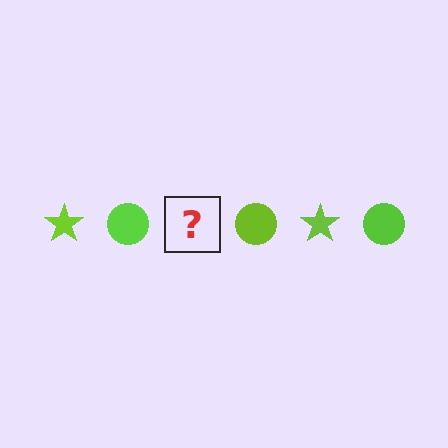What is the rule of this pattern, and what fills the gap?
The rule is that the pattern cycles through star, circle shapes in lime. The gap should be filled with a lime star.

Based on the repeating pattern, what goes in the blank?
The blank should be a lime star.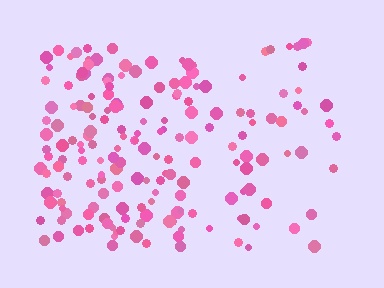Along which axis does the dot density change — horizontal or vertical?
Horizontal.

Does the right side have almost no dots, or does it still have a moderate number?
Still a moderate number, just noticeably fewer than the left.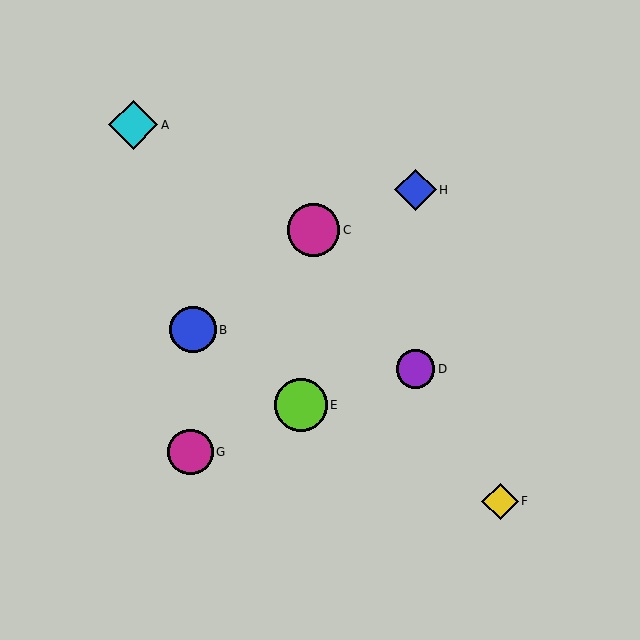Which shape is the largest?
The lime circle (labeled E) is the largest.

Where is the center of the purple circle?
The center of the purple circle is at (415, 369).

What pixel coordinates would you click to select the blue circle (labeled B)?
Click at (193, 330) to select the blue circle B.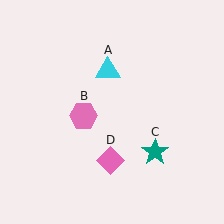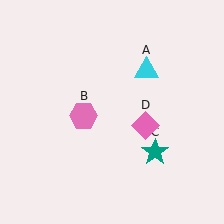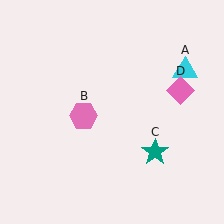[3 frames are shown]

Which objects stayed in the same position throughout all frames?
Pink hexagon (object B) and teal star (object C) remained stationary.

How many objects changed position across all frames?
2 objects changed position: cyan triangle (object A), pink diamond (object D).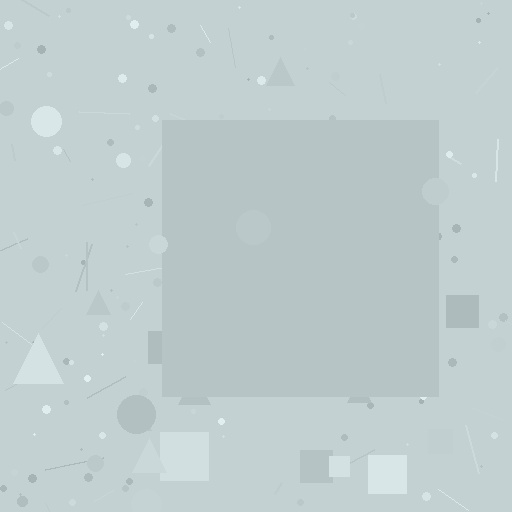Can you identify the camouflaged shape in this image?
The camouflaged shape is a square.